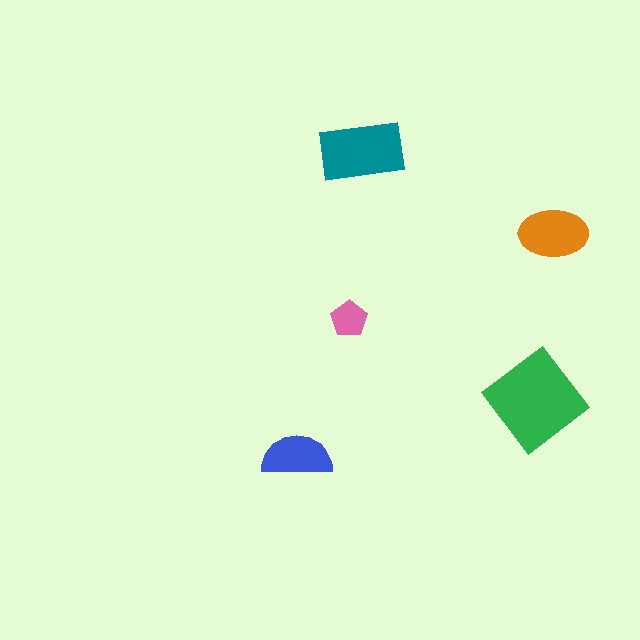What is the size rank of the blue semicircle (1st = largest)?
4th.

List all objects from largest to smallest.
The green diamond, the teal rectangle, the orange ellipse, the blue semicircle, the pink pentagon.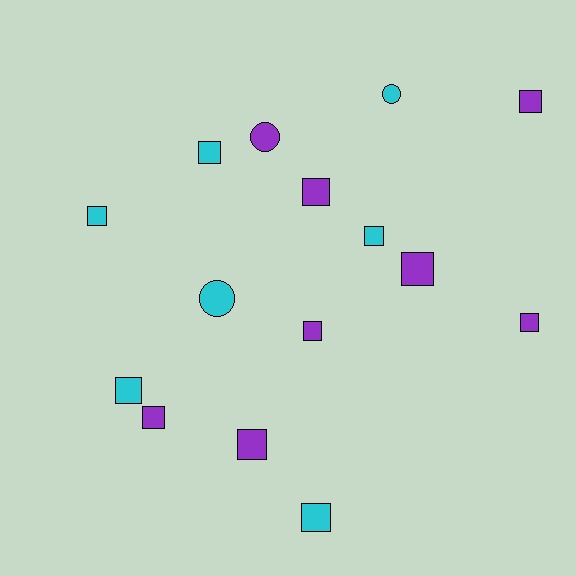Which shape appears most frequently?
Square, with 12 objects.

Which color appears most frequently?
Purple, with 8 objects.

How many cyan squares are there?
There are 5 cyan squares.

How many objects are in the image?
There are 15 objects.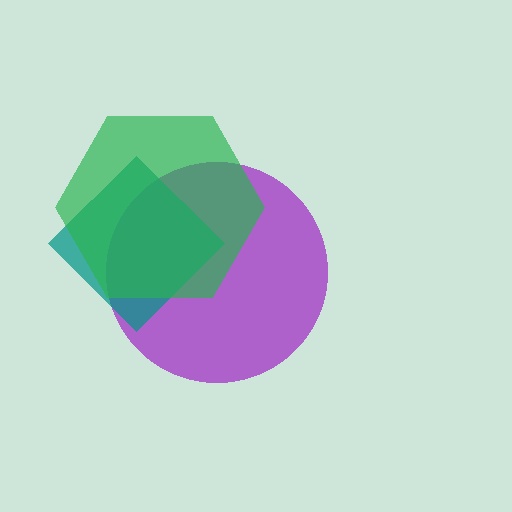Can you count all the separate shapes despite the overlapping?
Yes, there are 3 separate shapes.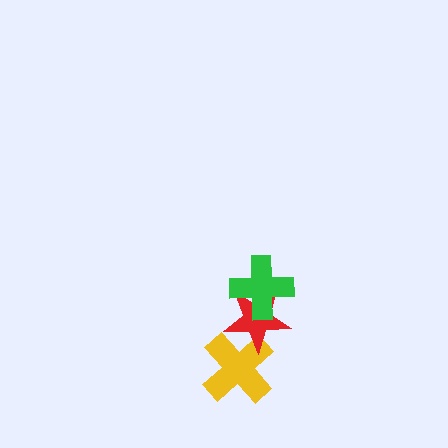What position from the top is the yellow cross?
The yellow cross is 3rd from the top.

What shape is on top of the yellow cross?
The red star is on top of the yellow cross.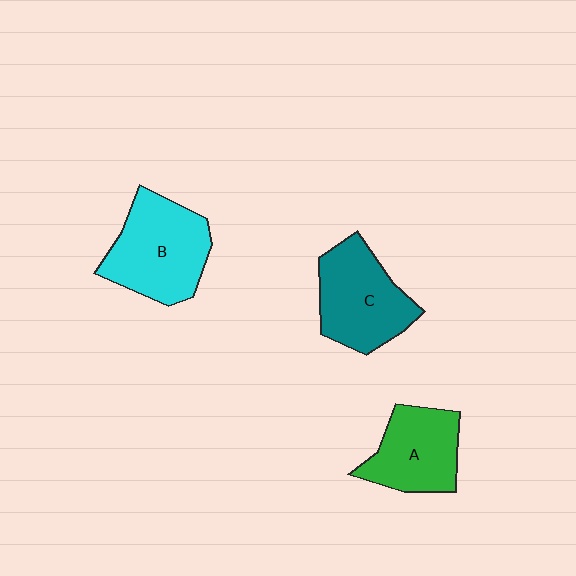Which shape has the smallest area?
Shape A (green).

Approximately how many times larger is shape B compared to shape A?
Approximately 1.3 times.